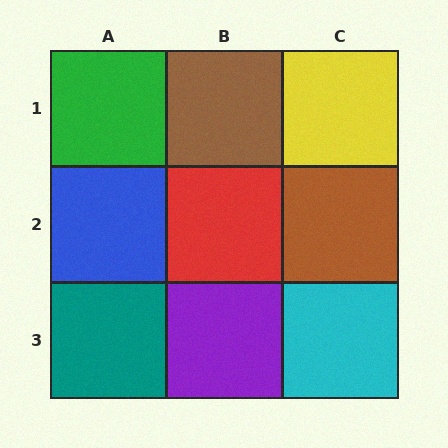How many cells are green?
1 cell is green.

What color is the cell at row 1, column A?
Green.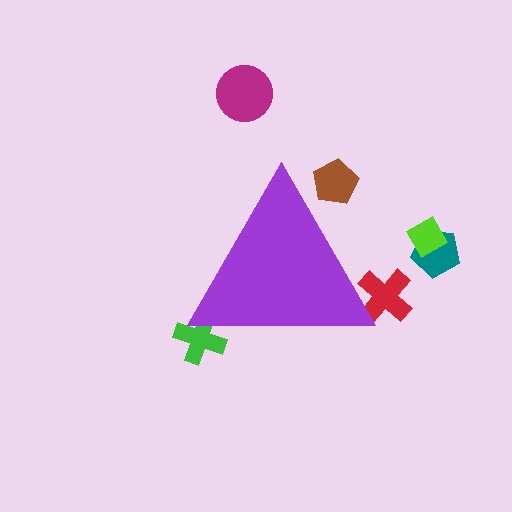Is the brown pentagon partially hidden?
Yes, the brown pentagon is partially hidden behind the purple triangle.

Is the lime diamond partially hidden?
No, the lime diamond is fully visible.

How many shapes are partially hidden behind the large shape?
3 shapes are partially hidden.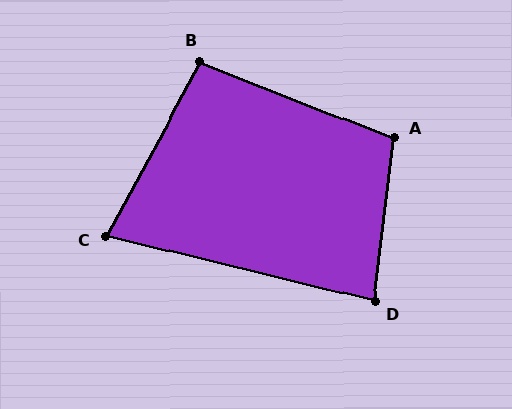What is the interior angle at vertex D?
Approximately 83 degrees (acute).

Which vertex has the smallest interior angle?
C, at approximately 76 degrees.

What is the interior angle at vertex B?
Approximately 97 degrees (obtuse).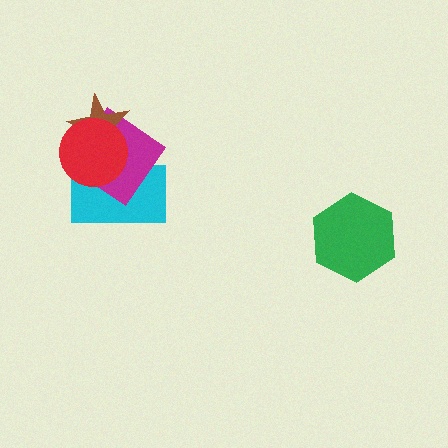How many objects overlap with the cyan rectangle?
3 objects overlap with the cyan rectangle.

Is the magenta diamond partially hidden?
Yes, it is partially covered by another shape.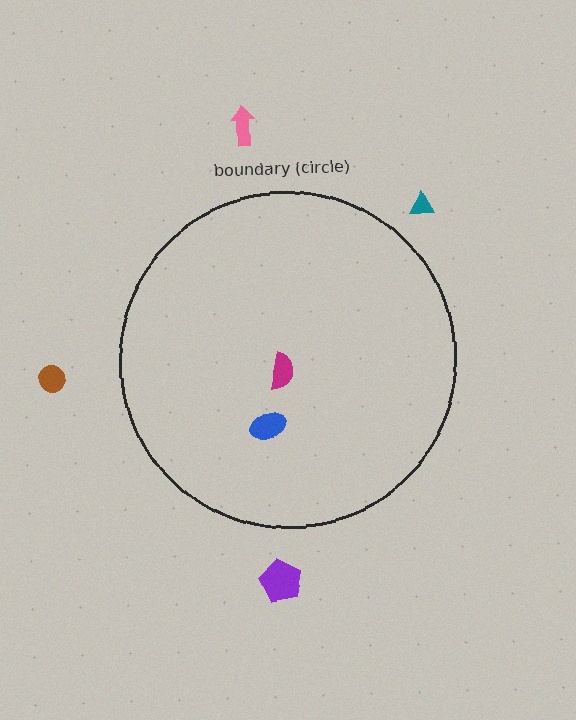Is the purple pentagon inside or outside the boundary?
Outside.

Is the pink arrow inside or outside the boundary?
Outside.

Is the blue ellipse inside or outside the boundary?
Inside.